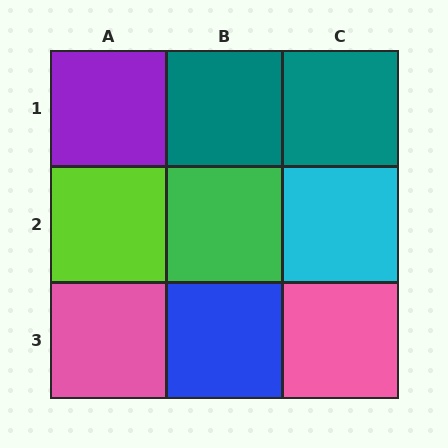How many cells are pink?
2 cells are pink.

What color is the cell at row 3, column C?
Pink.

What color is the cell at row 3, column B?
Blue.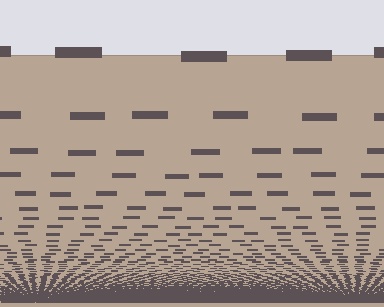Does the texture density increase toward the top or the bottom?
Density increases toward the bottom.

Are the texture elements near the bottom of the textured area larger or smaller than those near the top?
Smaller. The gradient is inverted — elements near the bottom are smaller and denser.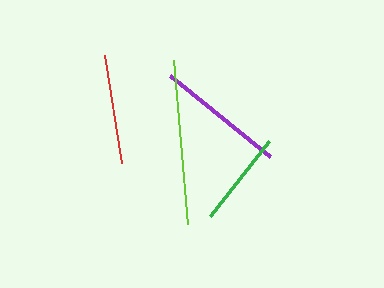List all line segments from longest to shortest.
From longest to shortest: lime, purple, red, green.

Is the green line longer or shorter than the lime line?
The lime line is longer than the green line.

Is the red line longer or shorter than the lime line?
The lime line is longer than the red line.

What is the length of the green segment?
The green segment is approximately 95 pixels long.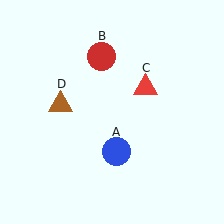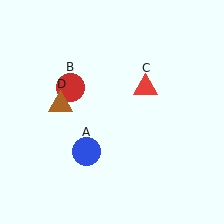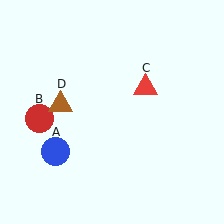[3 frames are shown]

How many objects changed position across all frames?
2 objects changed position: blue circle (object A), red circle (object B).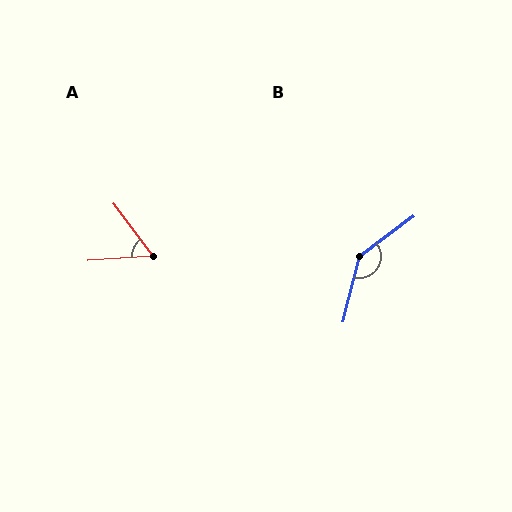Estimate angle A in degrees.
Approximately 57 degrees.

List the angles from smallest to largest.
A (57°), B (141°).